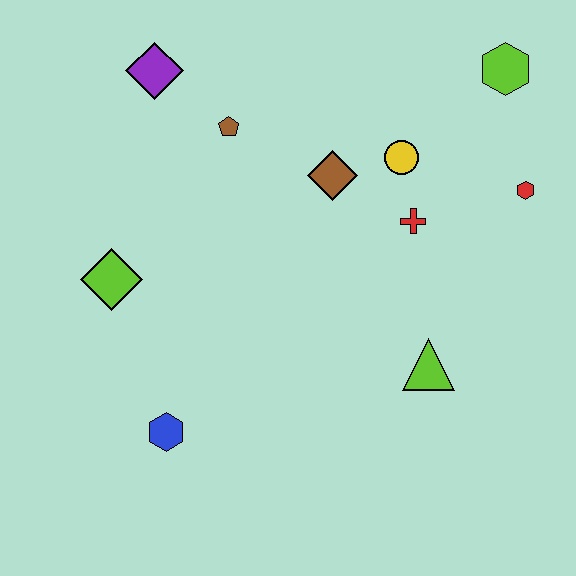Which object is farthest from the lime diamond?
The lime hexagon is farthest from the lime diamond.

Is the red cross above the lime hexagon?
No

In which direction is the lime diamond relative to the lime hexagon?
The lime diamond is to the left of the lime hexagon.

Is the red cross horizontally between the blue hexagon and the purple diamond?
No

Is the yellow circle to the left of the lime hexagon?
Yes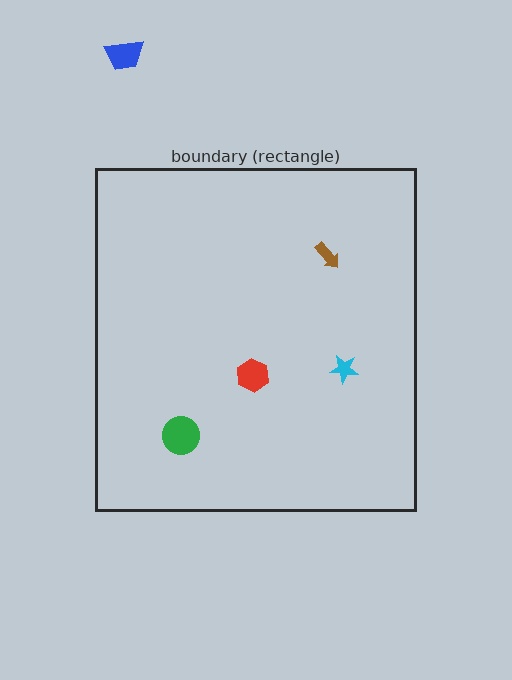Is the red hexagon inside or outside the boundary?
Inside.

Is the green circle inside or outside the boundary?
Inside.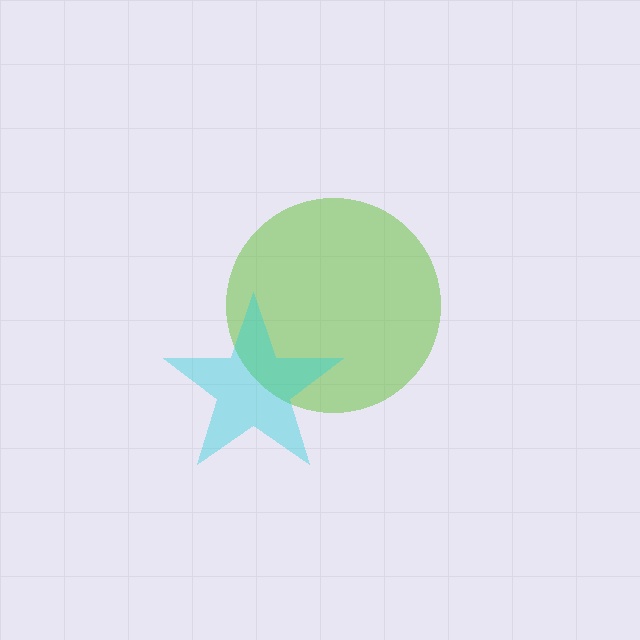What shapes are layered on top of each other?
The layered shapes are: a lime circle, a cyan star.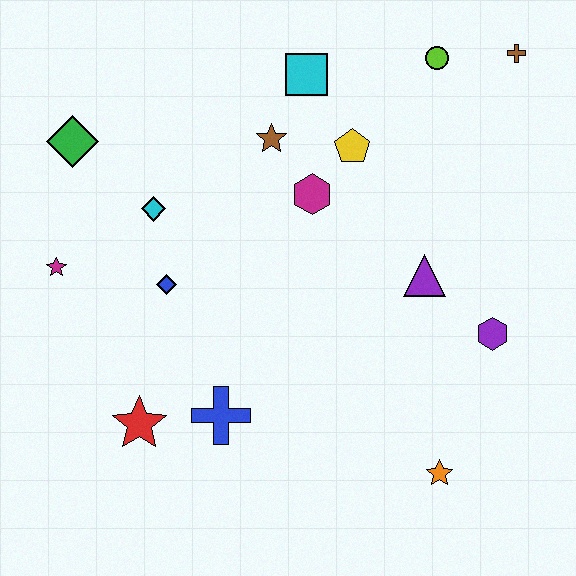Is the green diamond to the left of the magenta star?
No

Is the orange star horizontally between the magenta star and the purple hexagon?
Yes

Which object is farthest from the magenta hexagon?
The orange star is farthest from the magenta hexagon.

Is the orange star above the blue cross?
No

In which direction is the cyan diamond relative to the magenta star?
The cyan diamond is to the right of the magenta star.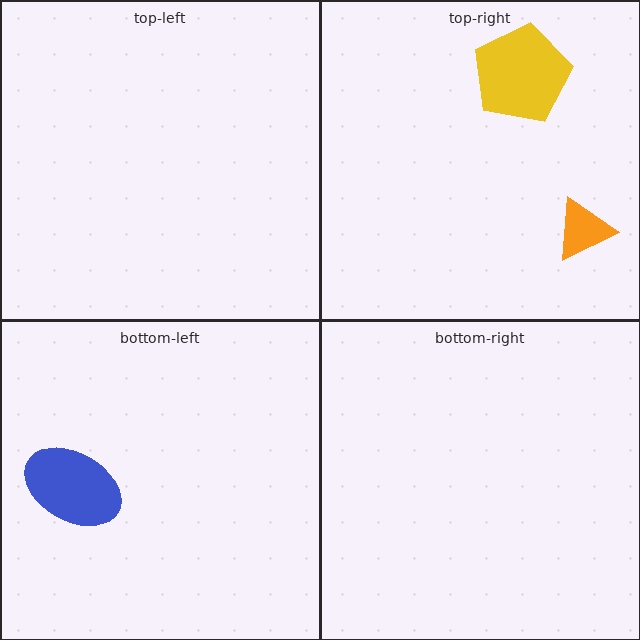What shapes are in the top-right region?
The yellow pentagon, the orange triangle.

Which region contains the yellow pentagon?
The top-right region.